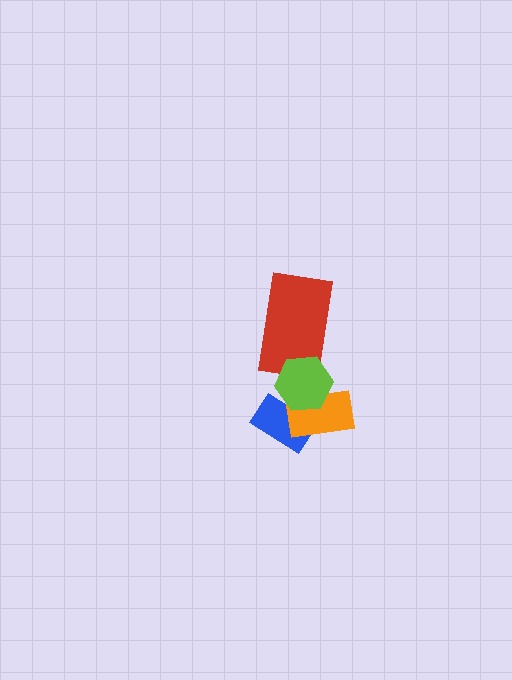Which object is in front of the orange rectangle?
The lime hexagon is in front of the orange rectangle.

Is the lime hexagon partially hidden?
No, no other shape covers it.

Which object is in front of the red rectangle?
The lime hexagon is in front of the red rectangle.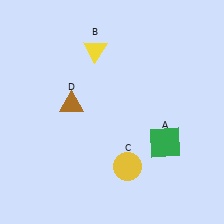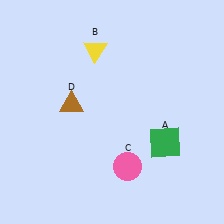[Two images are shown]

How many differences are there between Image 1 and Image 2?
There is 1 difference between the two images.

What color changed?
The circle (C) changed from yellow in Image 1 to pink in Image 2.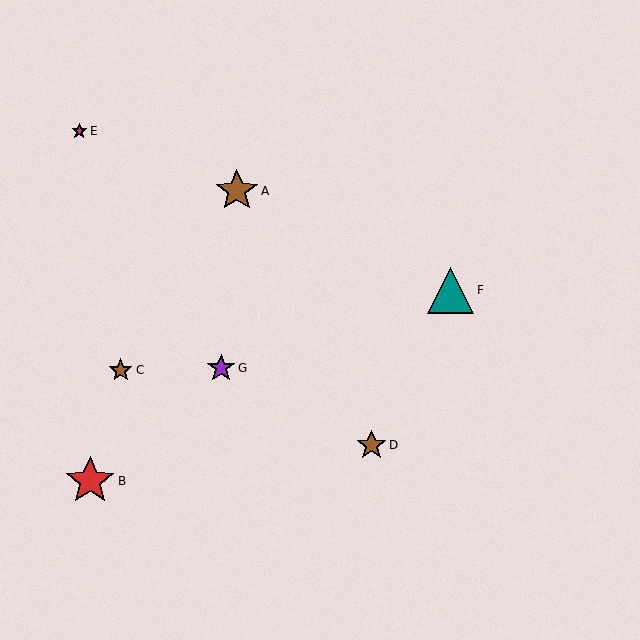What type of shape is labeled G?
Shape G is a purple star.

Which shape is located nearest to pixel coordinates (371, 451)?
The brown star (labeled D) at (371, 445) is nearest to that location.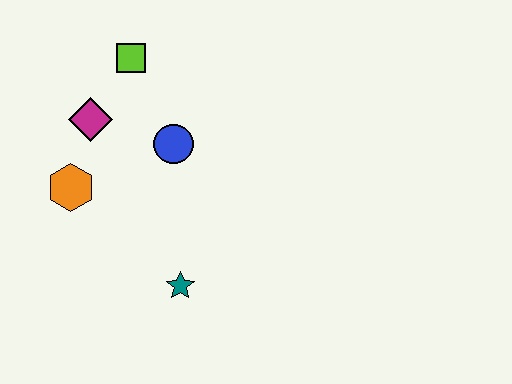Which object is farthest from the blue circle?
The teal star is farthest from the blue circle.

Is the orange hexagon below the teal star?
No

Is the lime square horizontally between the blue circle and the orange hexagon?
Yes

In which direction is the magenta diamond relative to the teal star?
The magenta diamond is above the teal star.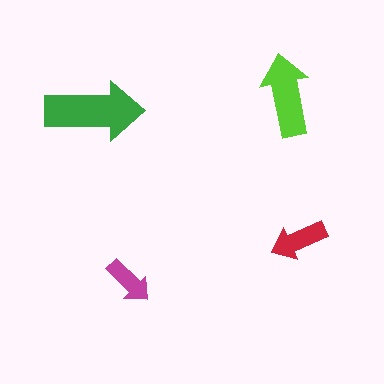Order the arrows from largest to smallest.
the green one, the lime one, the red one, the magenta one.